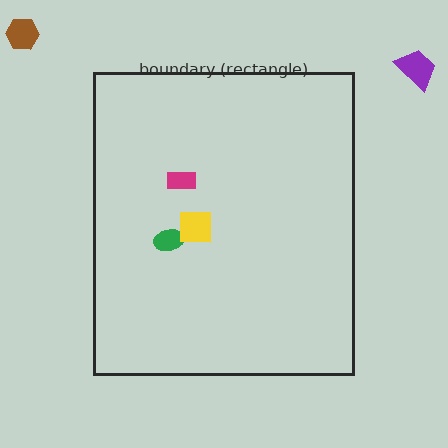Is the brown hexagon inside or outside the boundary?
Outside.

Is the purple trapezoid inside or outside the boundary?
Outside.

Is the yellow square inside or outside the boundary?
Inside.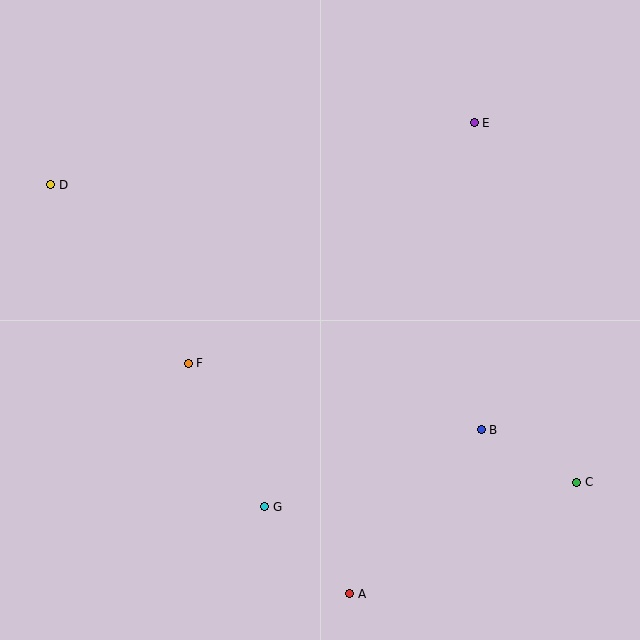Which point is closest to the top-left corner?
Point D is closest to the top-left corner.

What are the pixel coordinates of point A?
Point A is at (350, 594).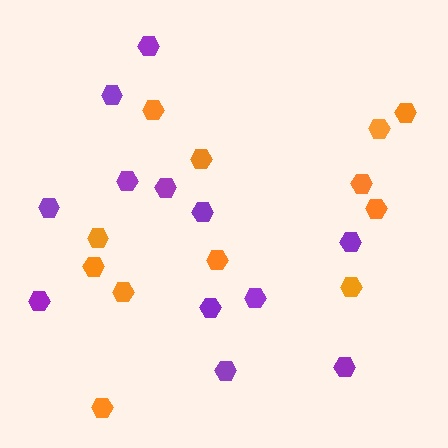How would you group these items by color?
There are 2 groups: one group of purple hexagons (12) and one group of orange hexagons (12).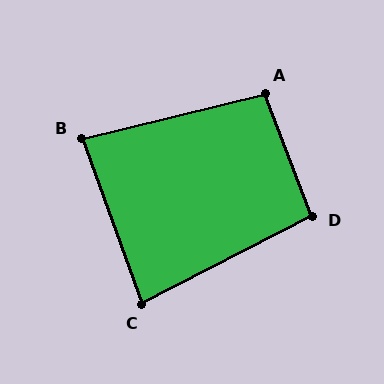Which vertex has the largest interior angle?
A, at approximately 97 degrees.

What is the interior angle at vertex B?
Approximately 84 degrees (acute).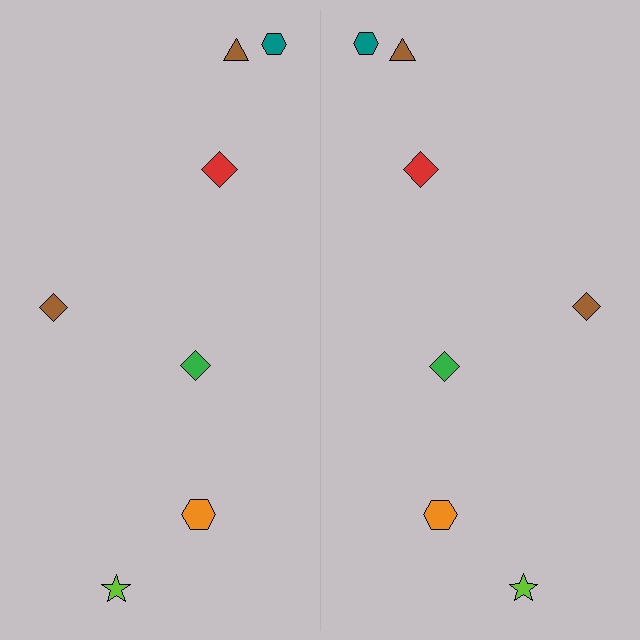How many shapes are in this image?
There are 14 shapes in this image.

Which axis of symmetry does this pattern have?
The pattern has a vertical axis of symmetry running through the center of the image.